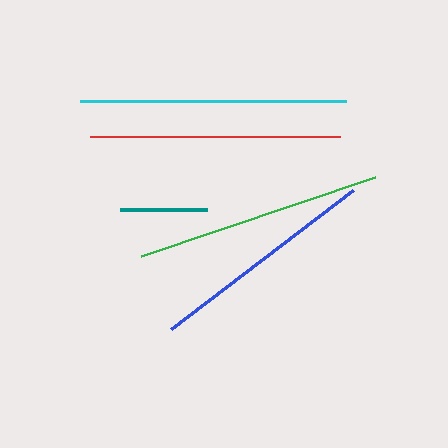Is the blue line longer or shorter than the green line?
The green line is longer than the blue line.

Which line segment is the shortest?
The teal line is the shortest at approximately 86 pixels.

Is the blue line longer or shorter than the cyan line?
The cyan line is longer than the blue line.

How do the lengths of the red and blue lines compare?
The red and blue lines are approximately the same length.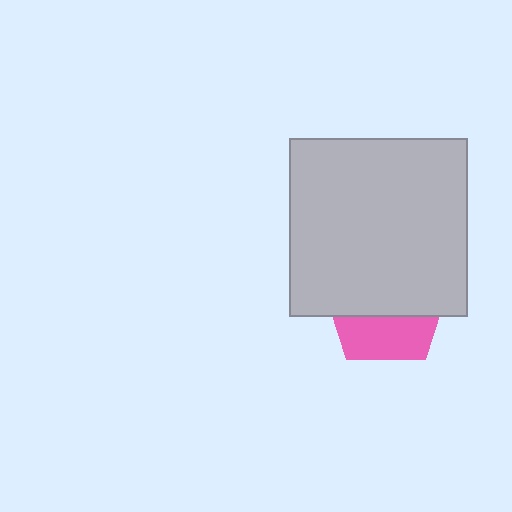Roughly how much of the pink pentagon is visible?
A small part of it is visible (roughly 36%).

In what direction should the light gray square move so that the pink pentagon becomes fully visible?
The light gray square should move up. That is the shortest direction to clear the overlap and leave the pink pentagon fully visible.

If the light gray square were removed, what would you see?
You would see the complete pink pentagon.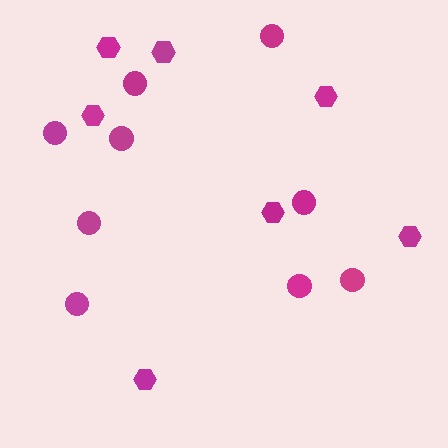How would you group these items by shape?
There are 2 groups: one group of circles (9) and one group of hexagons (7).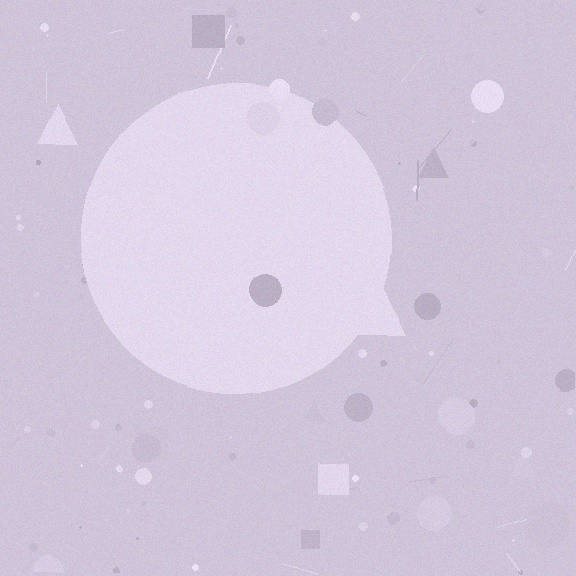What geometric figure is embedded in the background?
A circle is embedded in the background.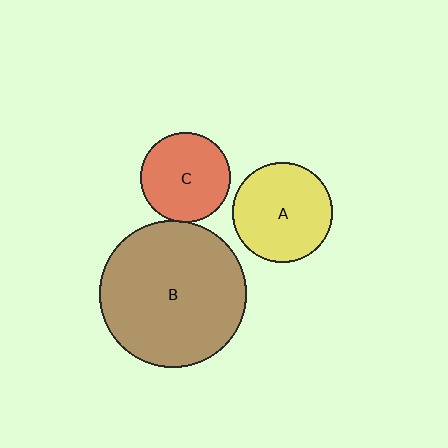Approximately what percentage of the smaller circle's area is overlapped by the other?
Approximately 5%.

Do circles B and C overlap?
Yes.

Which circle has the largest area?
Circle B (brown).